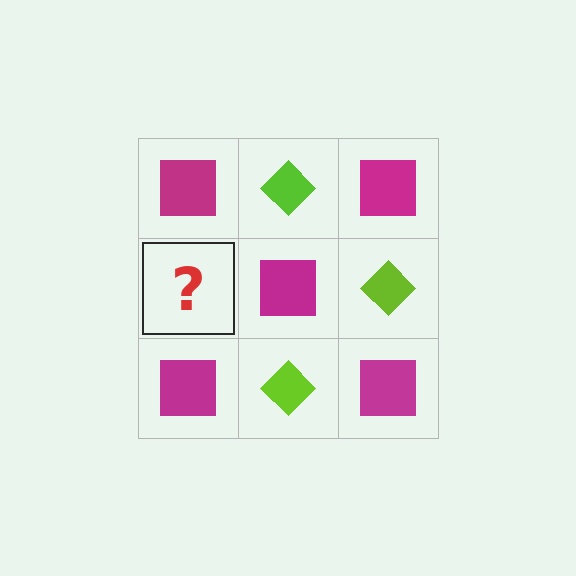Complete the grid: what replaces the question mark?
The question mark should be replaced with a lime diamond.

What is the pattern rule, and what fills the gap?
The rule is that it alternates magenta square and lime diamond in a checkerboard pattern. The gap should be filled with a lime diamond.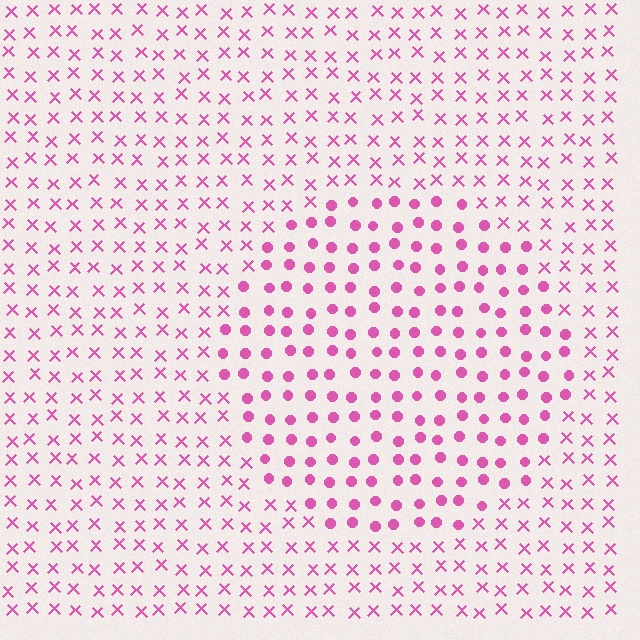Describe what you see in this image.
The image is filled with small pink elements arranged in a uniform grid. A circle-shaped region contains circles, while the surrounding area contains X marks. The boundary is defined purely by the change in element shape.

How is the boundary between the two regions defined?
The boundary is defined by a change in element shape: circles inside vs. X marks outside. All elements share the same color and spacing.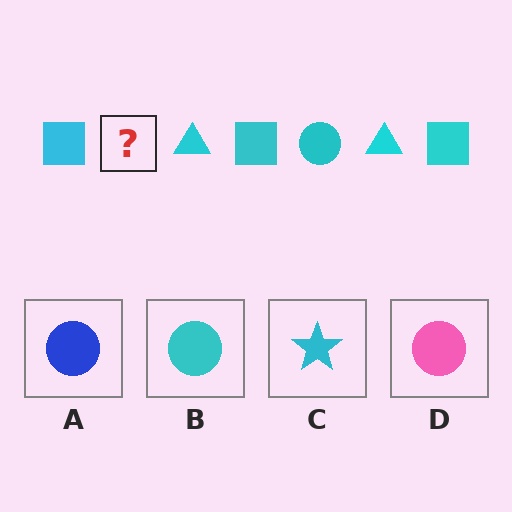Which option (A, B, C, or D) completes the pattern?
B.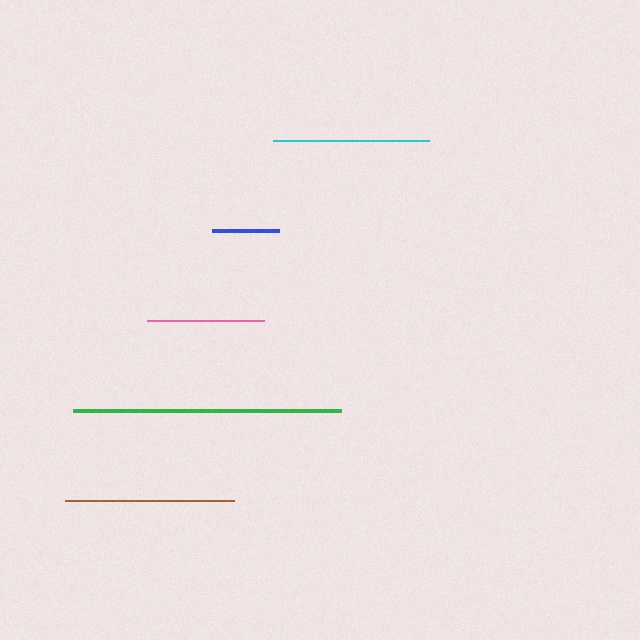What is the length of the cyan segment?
The cyan segment is approximately 156 pixels long.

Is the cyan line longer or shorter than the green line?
The green line is longer than the cyan line.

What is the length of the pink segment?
The pink segment is approximately 117 pixels long.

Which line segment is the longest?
The green line is the longest at approximately 268 pixels.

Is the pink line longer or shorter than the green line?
The green line is longer than the pink line.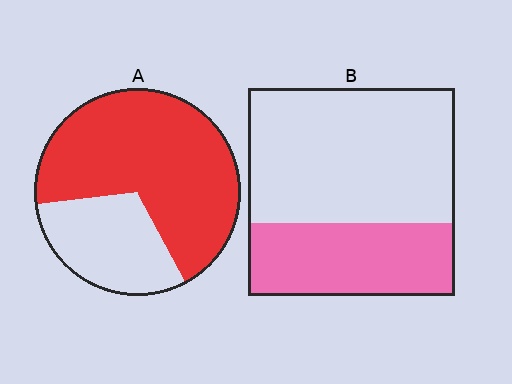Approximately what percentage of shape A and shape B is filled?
A is approximately 70% and B is approximately 35%.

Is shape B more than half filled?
No.